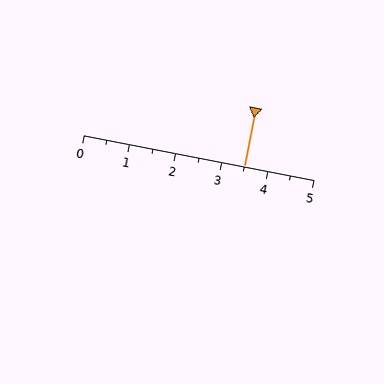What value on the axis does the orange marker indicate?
The marker indicates approximately 3.5.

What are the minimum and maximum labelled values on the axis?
The axis runs from 0 to 5.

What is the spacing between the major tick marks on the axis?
The major ticks are spaced 1 apart.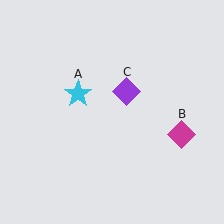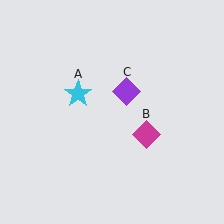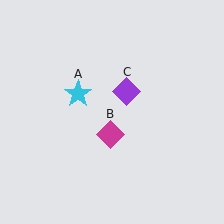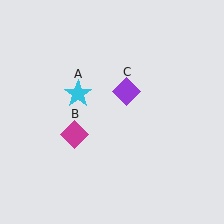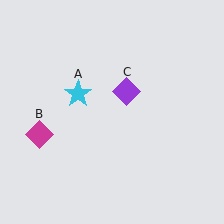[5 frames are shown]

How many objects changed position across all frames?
1 object changed position: magenta diamond (object B).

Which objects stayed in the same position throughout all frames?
Cyan star (object A) and purple diamond (object C) remained stationary.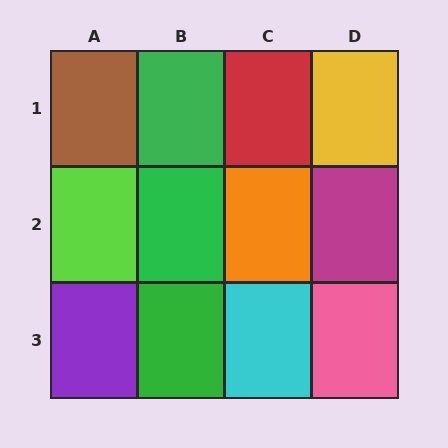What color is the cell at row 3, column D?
Pink.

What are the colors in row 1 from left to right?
Brown, green, red, yellow.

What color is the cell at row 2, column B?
Green.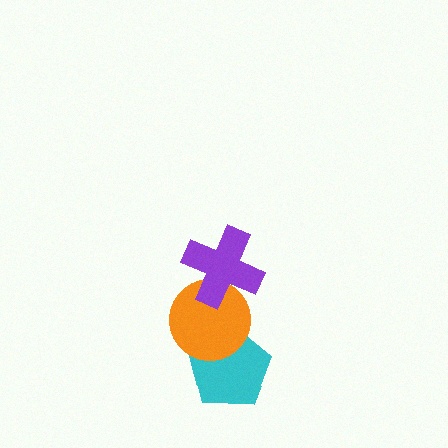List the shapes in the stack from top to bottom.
From top to bottom: the purple cross, the orange circle, the cyan pentagon.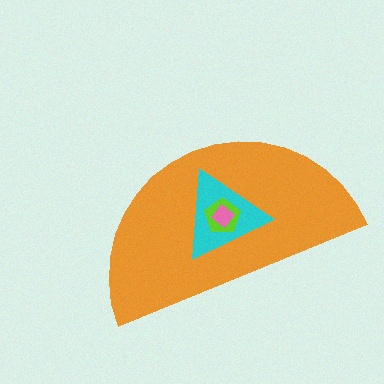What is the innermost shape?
The pink diamond.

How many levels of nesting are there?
4.